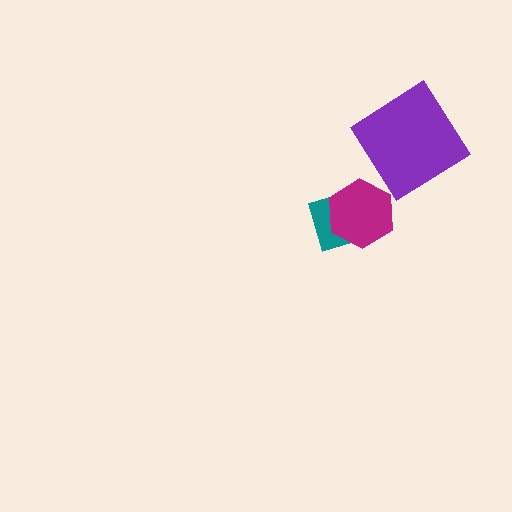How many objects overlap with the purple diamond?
0 objects overlap with the purple diamond.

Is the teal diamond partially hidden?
Yes, it is partially covered by another shape.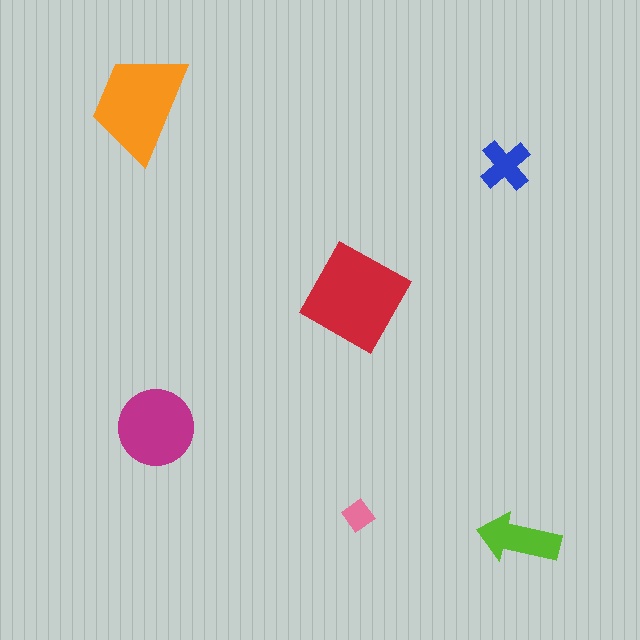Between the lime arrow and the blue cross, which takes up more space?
The lime arrow.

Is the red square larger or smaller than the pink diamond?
Larger.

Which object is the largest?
The red square.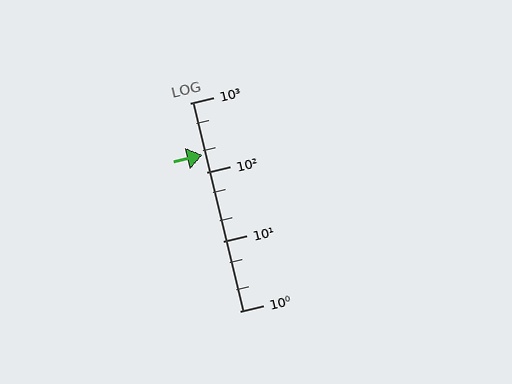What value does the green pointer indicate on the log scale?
The pointer indicates approximately 180.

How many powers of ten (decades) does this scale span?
The scale spans 3 decades, from 1 to 1000.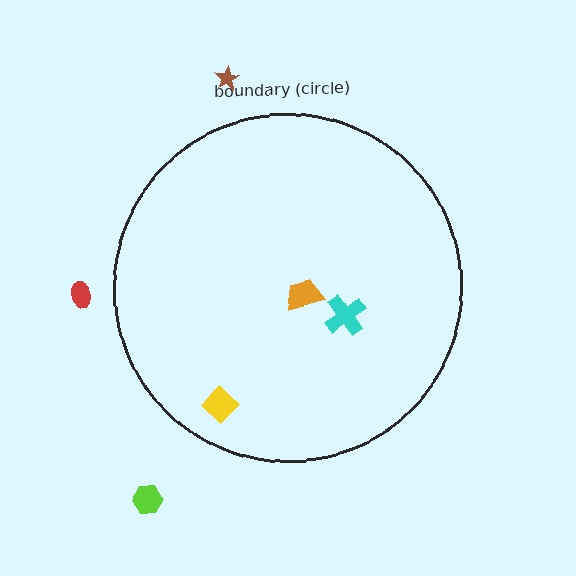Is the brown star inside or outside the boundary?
Outside.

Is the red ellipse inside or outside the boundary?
Outside.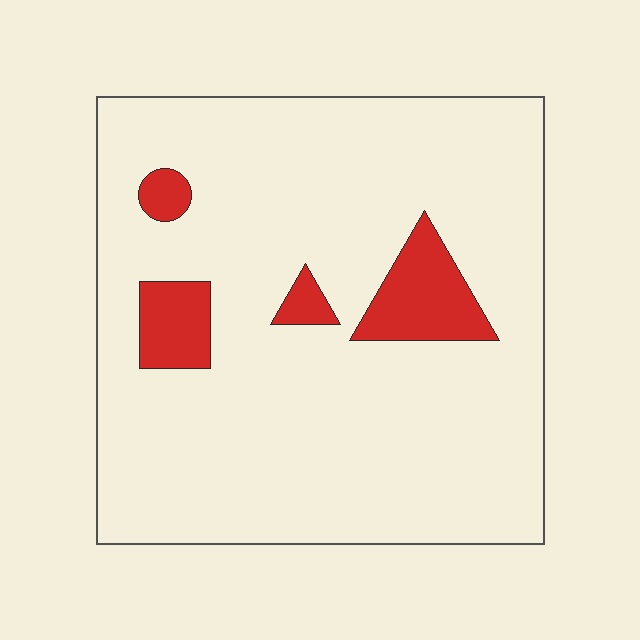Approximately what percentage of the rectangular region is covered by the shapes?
Approximately 10%.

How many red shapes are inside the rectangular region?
4.